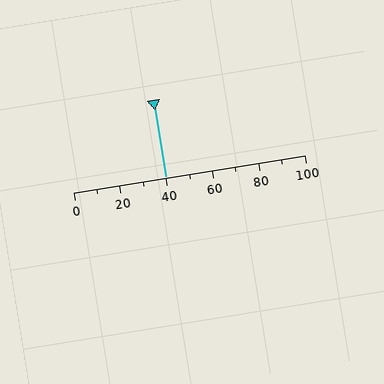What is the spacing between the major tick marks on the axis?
The major ticks are spaced 20 apart.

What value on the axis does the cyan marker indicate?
The marker indicates approximately 40.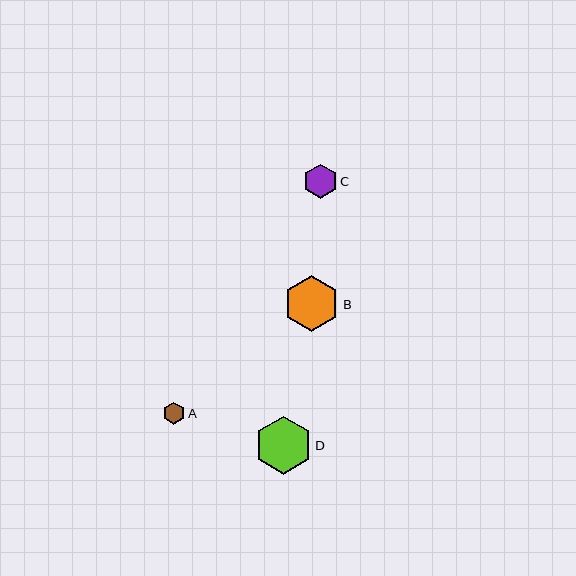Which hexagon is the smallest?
Hexagon A is the smallest with a size of approximately 22 pixels.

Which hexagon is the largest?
Hexagon D is the largest with a size of approximately 58 pixels.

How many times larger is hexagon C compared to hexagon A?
Hexagon C is approximately 1.5 times the size of hexagon A.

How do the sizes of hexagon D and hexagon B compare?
Hexagon D and hexagon B are approximately the same size.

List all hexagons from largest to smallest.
From largest to smallest: D, B, C, A.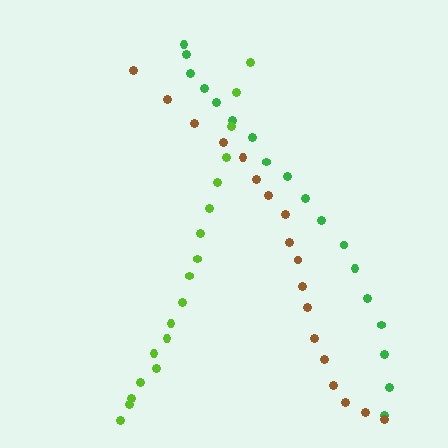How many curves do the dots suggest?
There are 3 distinct paths.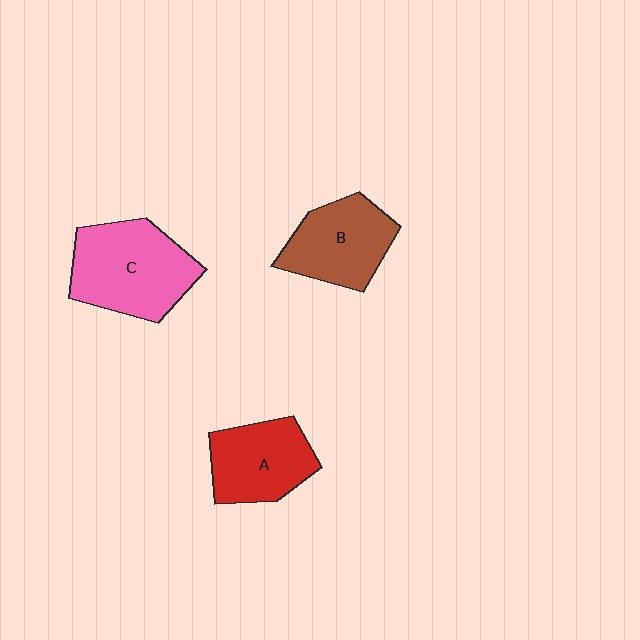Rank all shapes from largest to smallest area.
From largest to smallest: C (pink), B (brown), A (red).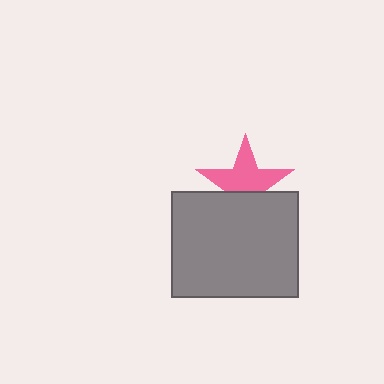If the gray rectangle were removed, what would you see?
You would see the complete pink star.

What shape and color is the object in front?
The object in front is a gray rectangle.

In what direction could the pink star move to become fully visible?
The pink star could move up. That would shift it out from behind the gray rectangle entirely.